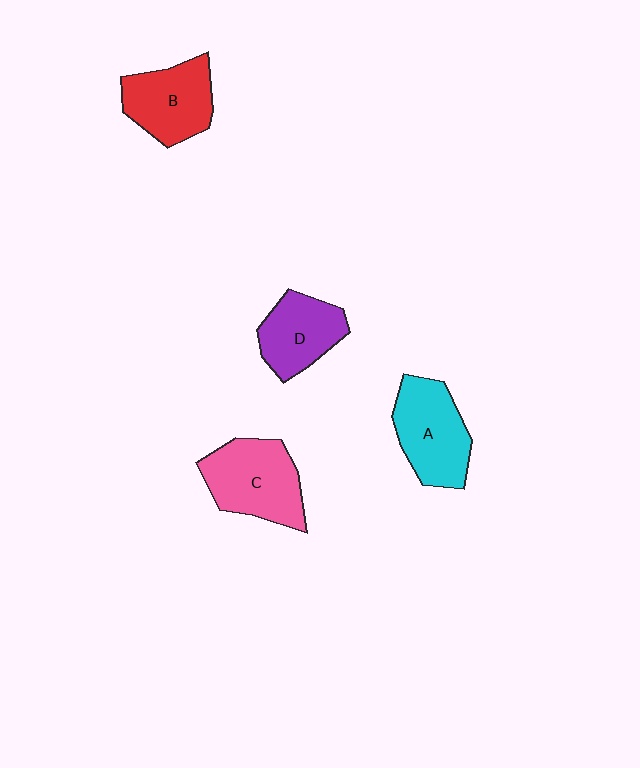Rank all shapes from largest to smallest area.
From largest to smallest: C (pink), A (cyan), B (red), D (purple).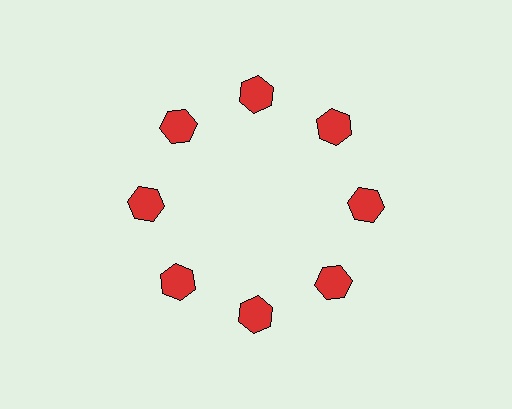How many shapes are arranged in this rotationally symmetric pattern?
There are 8 shapes, arranged in 8 groups of 1.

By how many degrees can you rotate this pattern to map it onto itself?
The pattern maps onto itself every 45 degrees of rotation.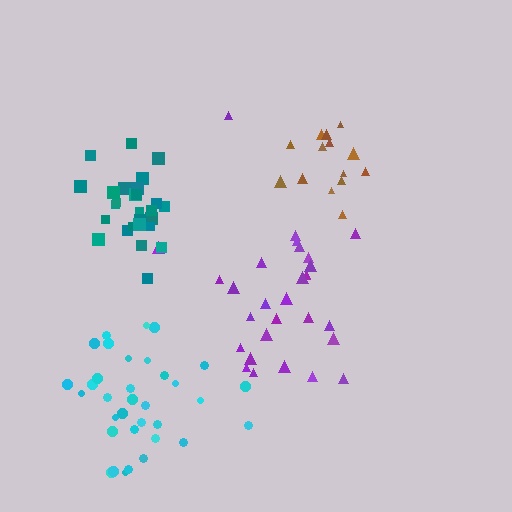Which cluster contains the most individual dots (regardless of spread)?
Cyan (34).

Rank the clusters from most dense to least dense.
teal, brown, cyan, purple.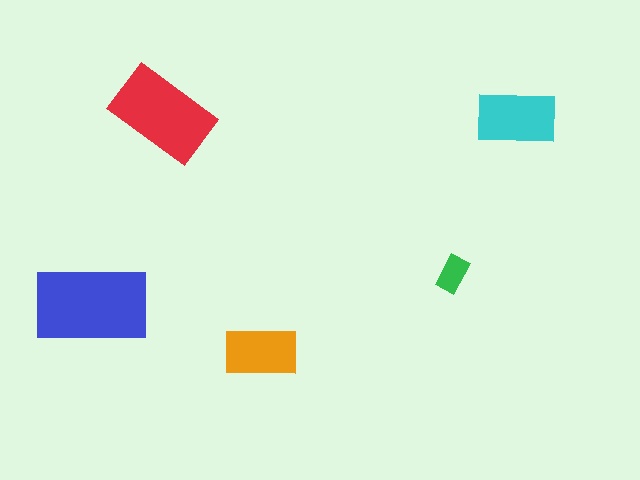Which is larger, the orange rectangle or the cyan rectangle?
The cyan one.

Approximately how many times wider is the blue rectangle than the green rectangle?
About 3 times wider.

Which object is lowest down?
The orange rectangle is bottommost.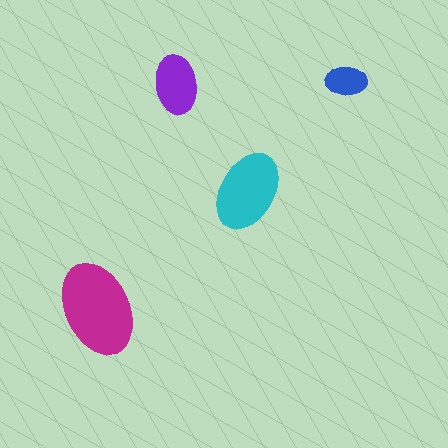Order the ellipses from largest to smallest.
the magenta one, the cyan one, the purple one, the blue one.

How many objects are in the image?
There are 4 objects in the image.